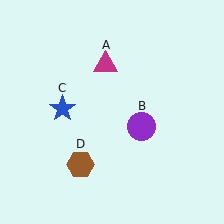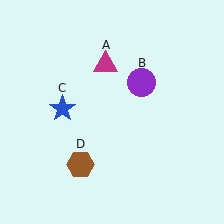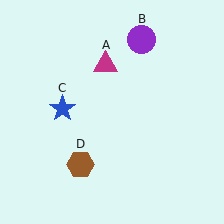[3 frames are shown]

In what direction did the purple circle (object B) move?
The purple circle (object B) moved up.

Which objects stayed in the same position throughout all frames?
Magenta triangle (object A) and blue star (object C) and brown hexagon (object D) remained stationary.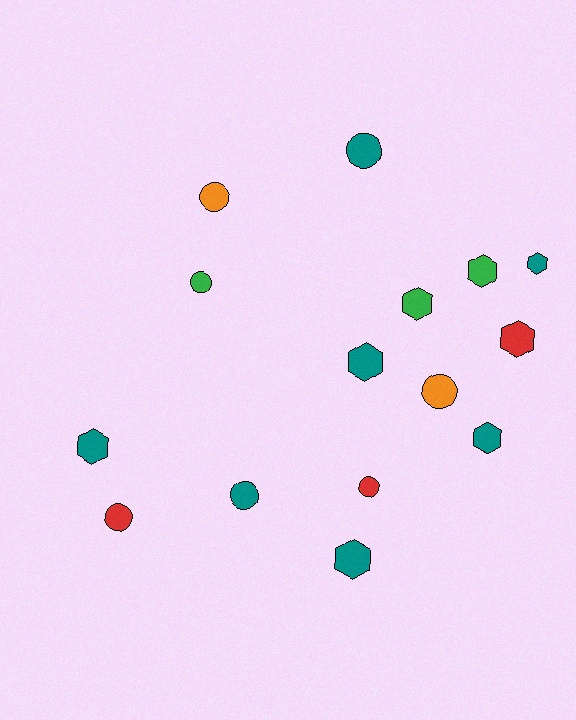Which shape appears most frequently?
Hexagon, with 8 objects.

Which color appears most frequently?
Teal, with 7 objects.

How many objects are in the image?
There are 15 objects.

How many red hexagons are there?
There is 1 red hexagon.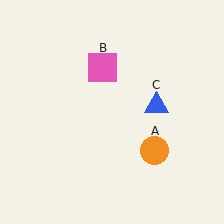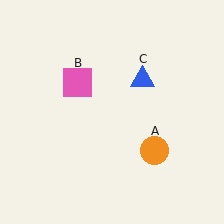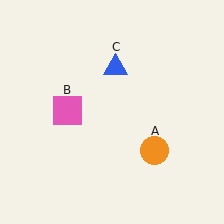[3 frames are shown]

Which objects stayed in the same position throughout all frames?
Orange circle (object A) remained stationary.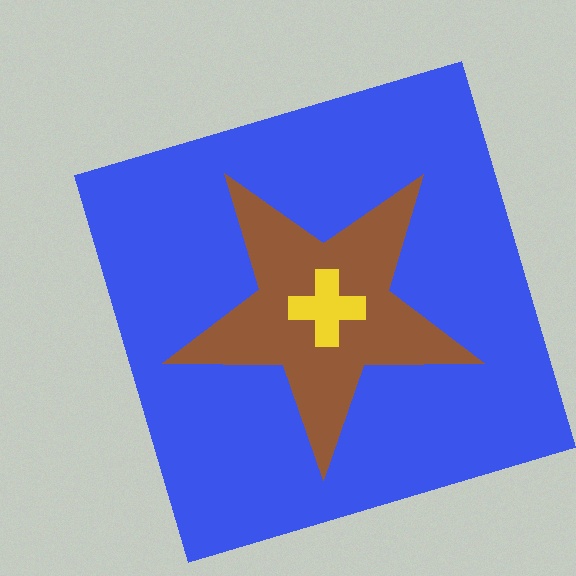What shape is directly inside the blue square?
The brown star.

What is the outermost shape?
The blue square.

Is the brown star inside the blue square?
Yes.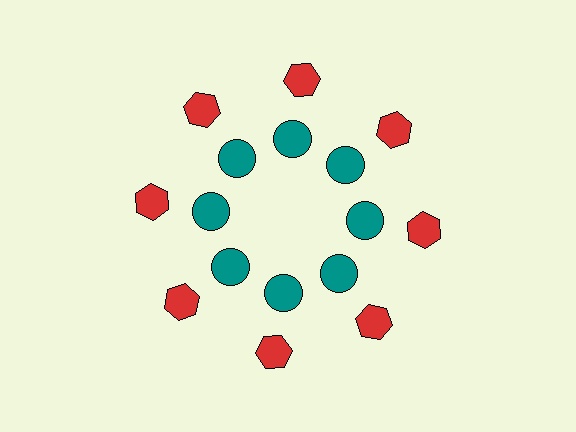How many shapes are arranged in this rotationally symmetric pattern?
There are 16 shapes, arranged in 8 groups of 2.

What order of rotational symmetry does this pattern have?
This pattern has 8-fold rotational symmetry.